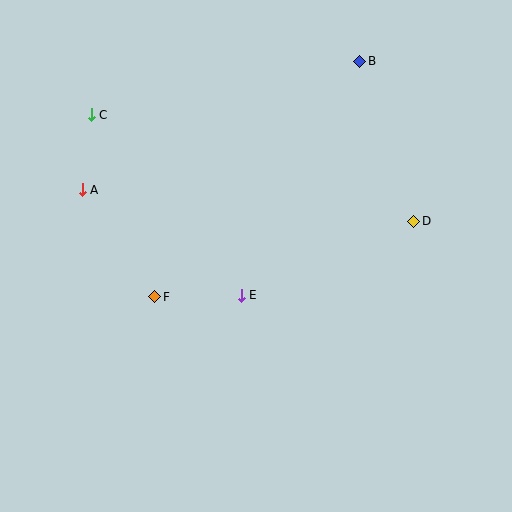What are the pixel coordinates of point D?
Point D is at (414, 221).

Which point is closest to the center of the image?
Point E at (241, 295) is closest to the center.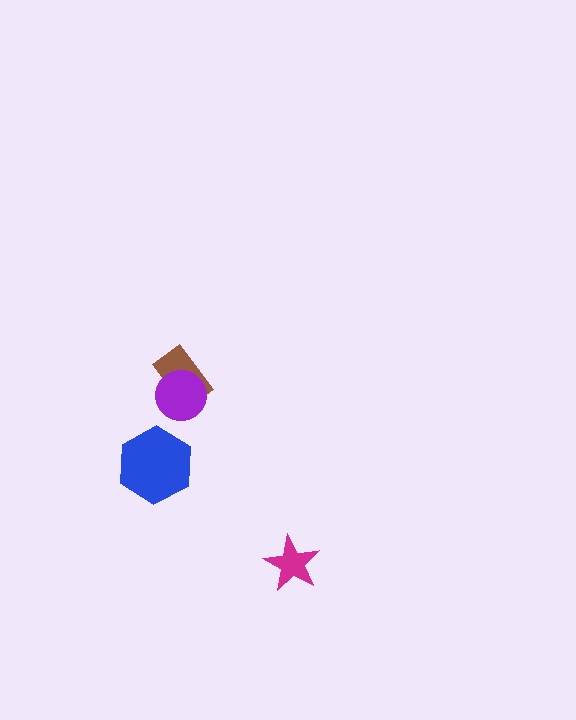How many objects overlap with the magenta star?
0 objects overlap with the magenta star.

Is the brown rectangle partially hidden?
Yes, it is partially covered by another shape.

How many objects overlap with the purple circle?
1 object overlaps with the purple circle.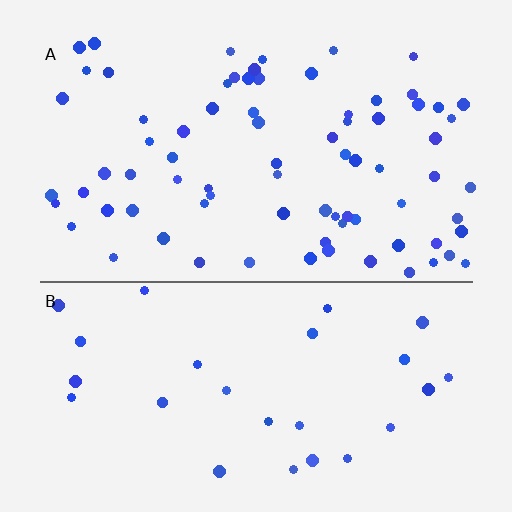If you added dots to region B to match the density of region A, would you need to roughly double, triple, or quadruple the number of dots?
Approximately triple.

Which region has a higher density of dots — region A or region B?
A (the top).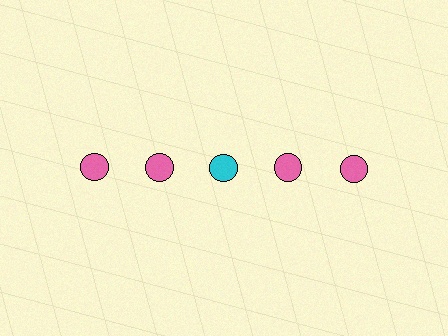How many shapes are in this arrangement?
There are 5 shapes arranged in a grid pattern.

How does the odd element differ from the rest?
It has a different color: cyan instead of pink.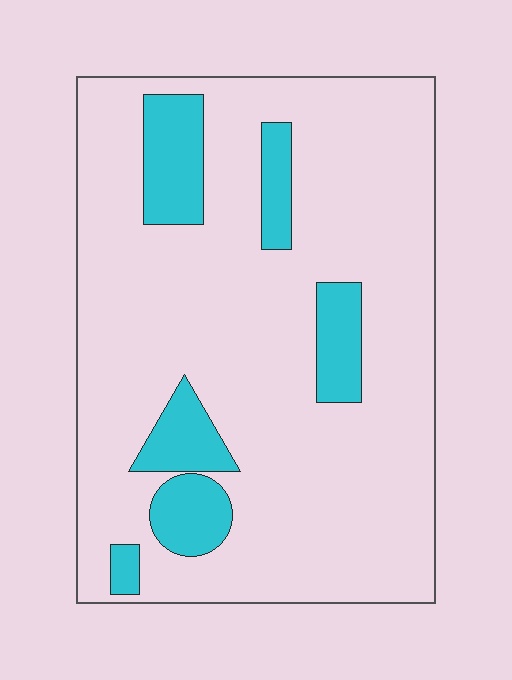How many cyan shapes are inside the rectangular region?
6.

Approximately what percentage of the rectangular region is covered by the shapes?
Approximately 15%.